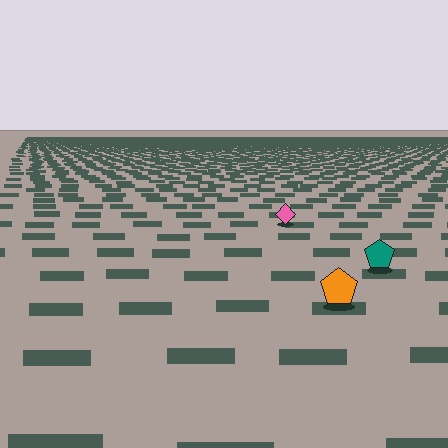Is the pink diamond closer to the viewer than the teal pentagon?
No. The teal pentagon is closer — you can tell from the texture gradient: the ground texture is coarser near it.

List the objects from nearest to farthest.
From nearest to farthest: the orange pentagon, the teal pentagon, the pink diamond.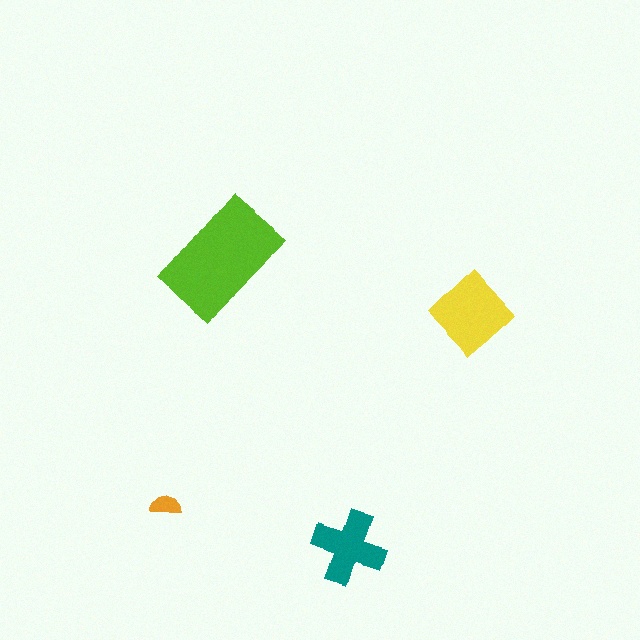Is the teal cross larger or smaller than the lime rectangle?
Smaller.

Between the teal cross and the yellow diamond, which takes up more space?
The yellow diamond.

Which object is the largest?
The lime rectangle.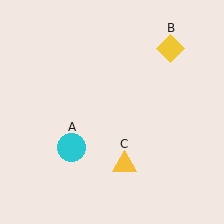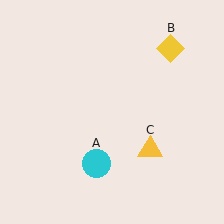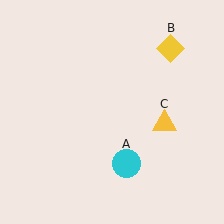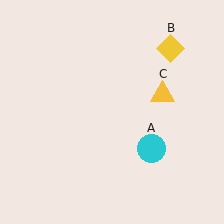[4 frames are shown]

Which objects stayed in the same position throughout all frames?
Yellow diamond (object B) remained stationary.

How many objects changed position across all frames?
2 objects changed position: cyan circle (object A), yellow triangle (object C).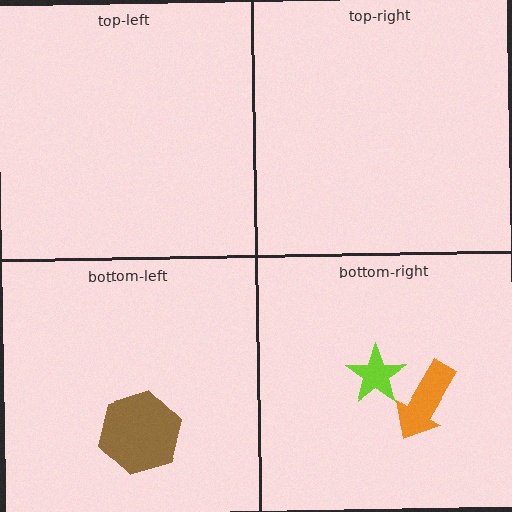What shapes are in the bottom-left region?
The brown hexagon.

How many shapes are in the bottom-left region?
1.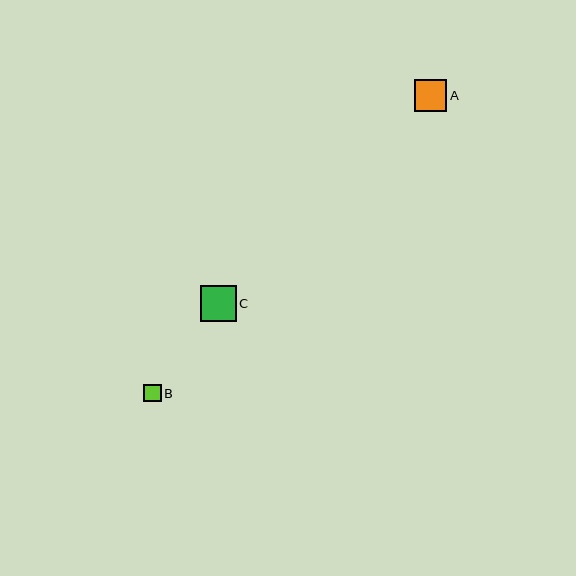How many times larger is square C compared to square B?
Square C is approximately 2.0 times the size of square B.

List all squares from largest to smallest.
From largest to smallest: C, A, B.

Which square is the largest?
Square C is the largest with a size of approximately 36 pixels.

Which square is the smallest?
Square B is the smallest with a size of approximately 18 pixels.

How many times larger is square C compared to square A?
Square C is approximately 1.1 times the size of square A.